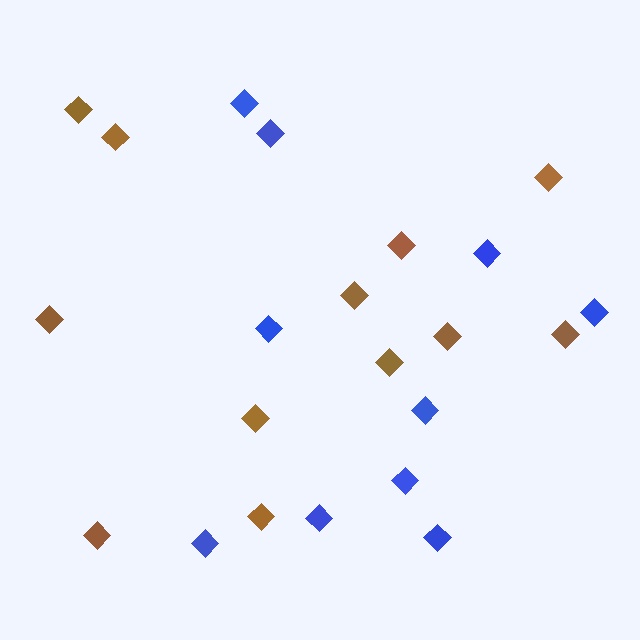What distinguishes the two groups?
There are 2 groups: one group of brown diamonds (12) and one group of blue diamonds (10).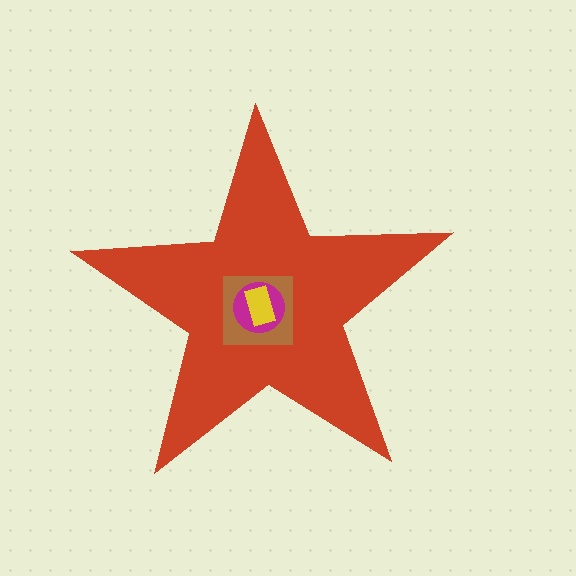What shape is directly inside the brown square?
The magenta circle.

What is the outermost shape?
The red star.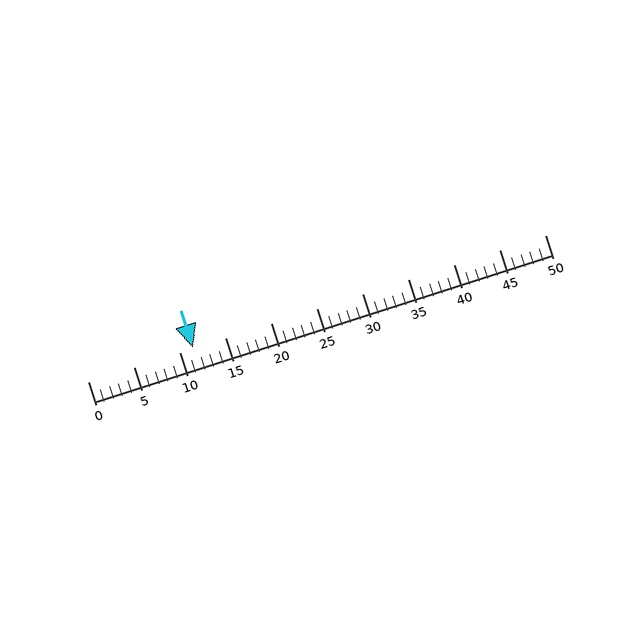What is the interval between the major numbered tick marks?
The major tick marks are spaced 5 units apart.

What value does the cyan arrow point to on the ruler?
The cyan arrow points to approximately 12.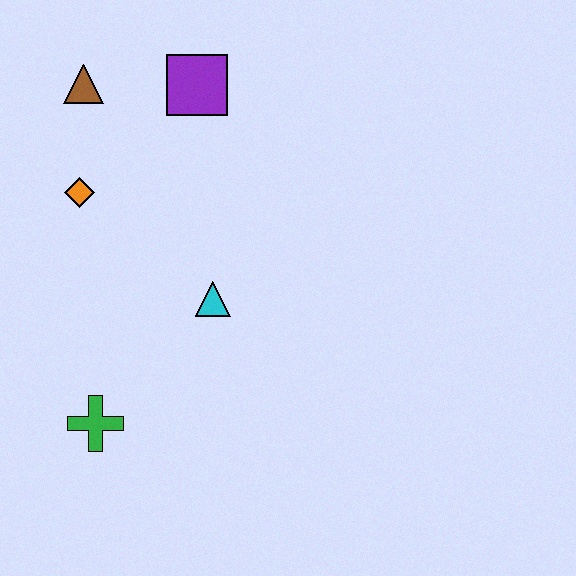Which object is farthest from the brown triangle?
The green cross is farthest from the brown triangle.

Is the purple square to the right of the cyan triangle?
No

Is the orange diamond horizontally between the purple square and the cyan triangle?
No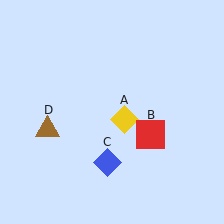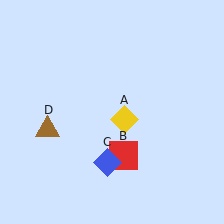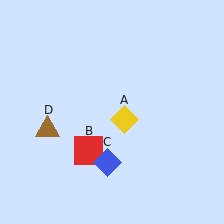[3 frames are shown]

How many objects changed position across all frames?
1 object changed position: red square (object B).